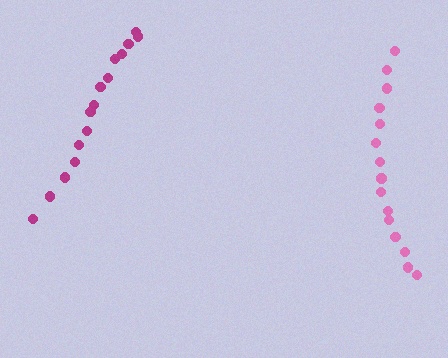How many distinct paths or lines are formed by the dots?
There are 2 distinct paths.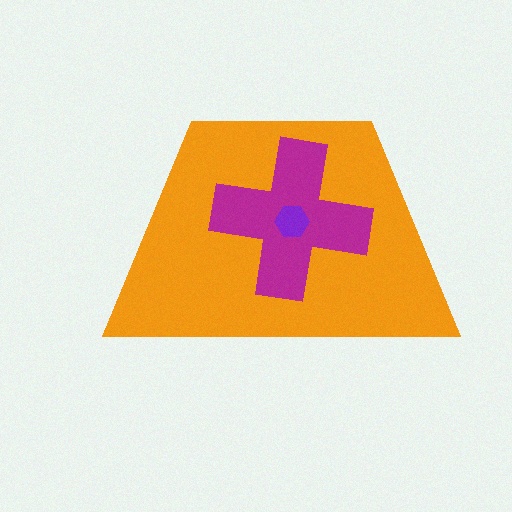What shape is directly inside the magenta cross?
The purple hexagon.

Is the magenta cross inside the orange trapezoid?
Yes.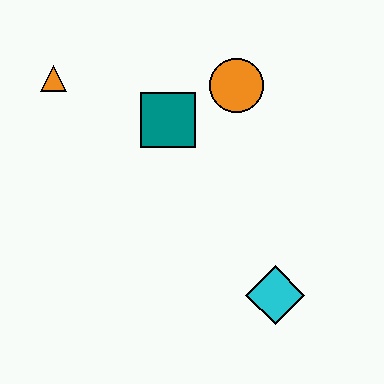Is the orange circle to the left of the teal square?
No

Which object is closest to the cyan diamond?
The teal square is closest to the cyan diamond.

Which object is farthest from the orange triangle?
The cyan diamond is farthest from the orange triangle.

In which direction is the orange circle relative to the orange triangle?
The orange circle is to the right of the orange triangle.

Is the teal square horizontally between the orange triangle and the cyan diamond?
Yes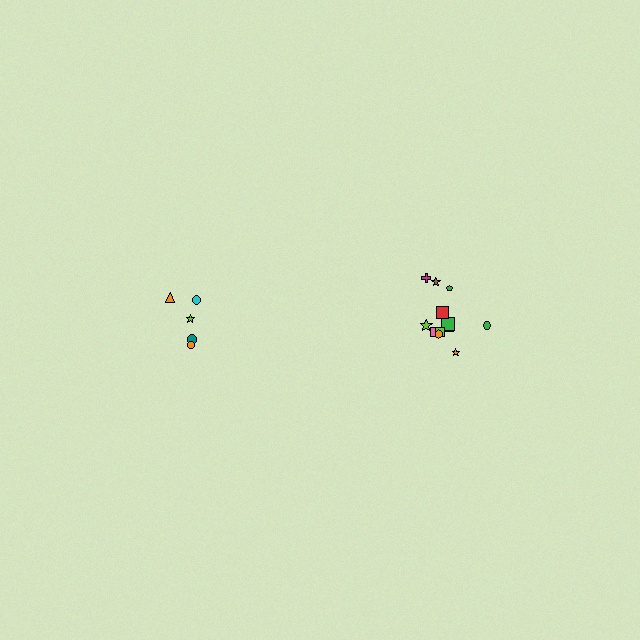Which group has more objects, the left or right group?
The right group.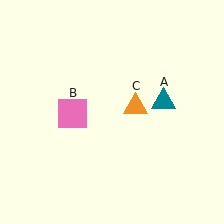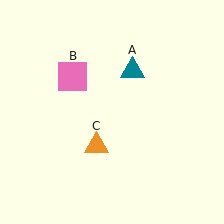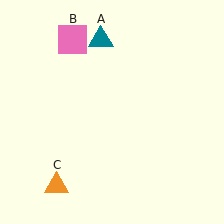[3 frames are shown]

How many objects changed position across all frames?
3 objects changed position: teal triangle (object A), pink square (object B), orange triangle (object C).